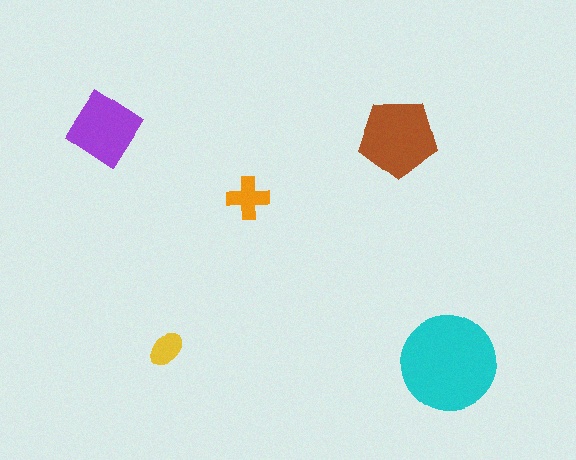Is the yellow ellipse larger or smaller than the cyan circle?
Smaller.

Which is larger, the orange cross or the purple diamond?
The purple diamond.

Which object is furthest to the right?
The cyan circle is rightmost.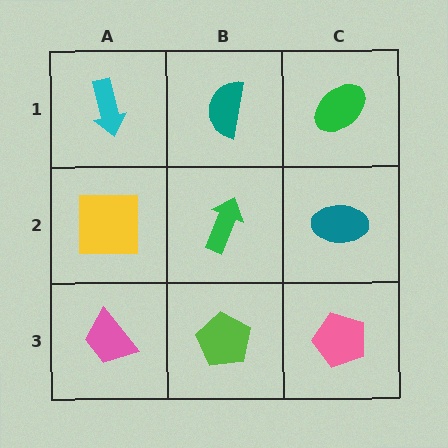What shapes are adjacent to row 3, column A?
A yellow square (row 2, column A), a lime pentagon (row 3, column B).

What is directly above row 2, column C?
A green ellipse.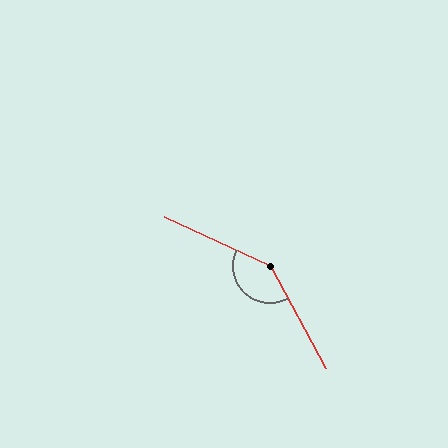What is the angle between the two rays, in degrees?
Approximately 144 degrees.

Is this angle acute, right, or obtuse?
It is obtuse.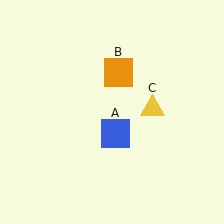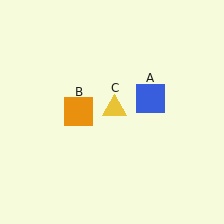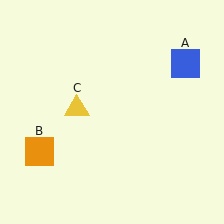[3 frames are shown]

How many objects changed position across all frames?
3 objects changed position: blue square (object A), orange square (object B), yellow triangle (object C).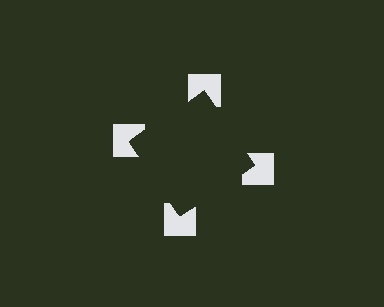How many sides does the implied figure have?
4 sides.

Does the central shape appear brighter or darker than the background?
It typically appears slightly darker than the background, even though no actual brightness change is drawn.